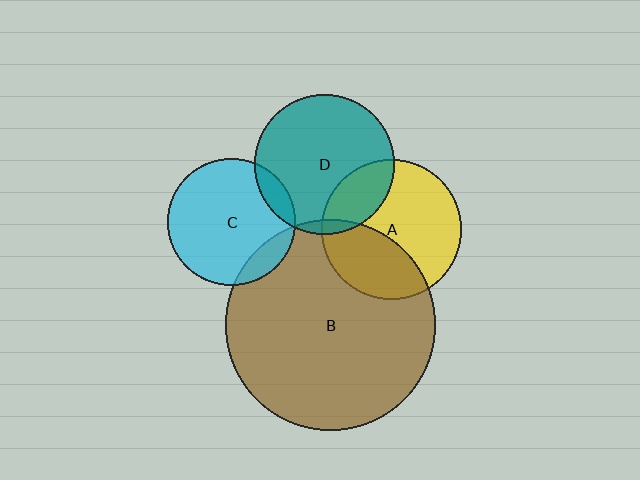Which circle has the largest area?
Circle B (brown).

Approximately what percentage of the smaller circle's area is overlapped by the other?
Approximately 5%.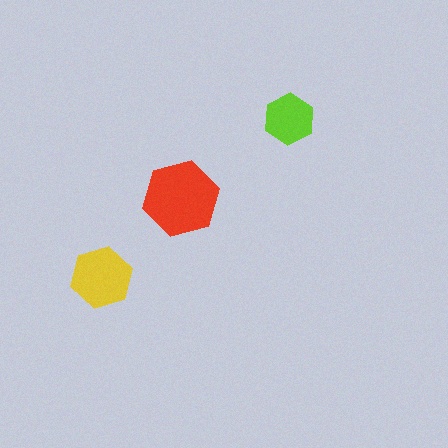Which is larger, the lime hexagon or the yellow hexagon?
The yellow one.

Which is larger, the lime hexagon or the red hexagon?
The red one.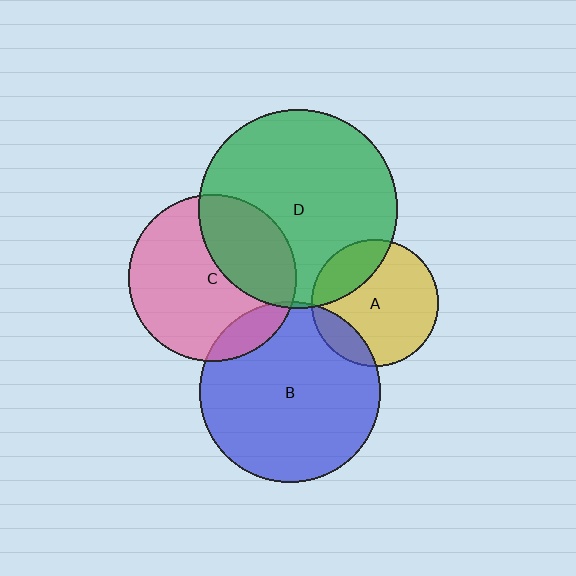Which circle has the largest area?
Circle D (green).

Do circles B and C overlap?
Yes.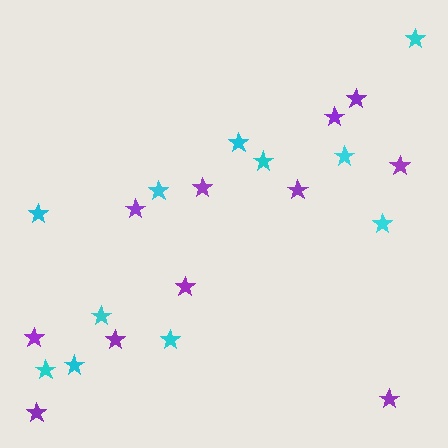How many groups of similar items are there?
There are 2 groups: one group of cyan stars (11) and one group of purple stars (11).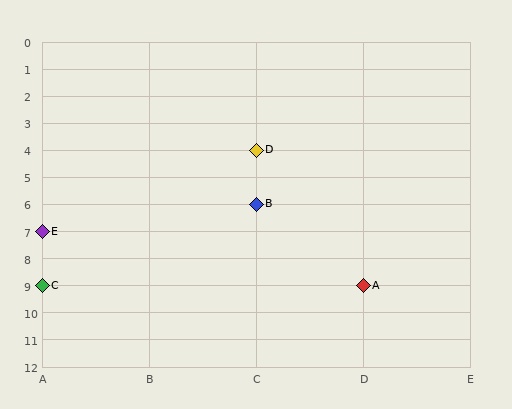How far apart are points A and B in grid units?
Points A and B are 1 column and 3 rows apart (about 3.2 grid units diagonally).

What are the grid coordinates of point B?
Point B is at grid coordinates (C, 6).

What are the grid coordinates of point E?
Point E is at grid coordinates (A, 7).